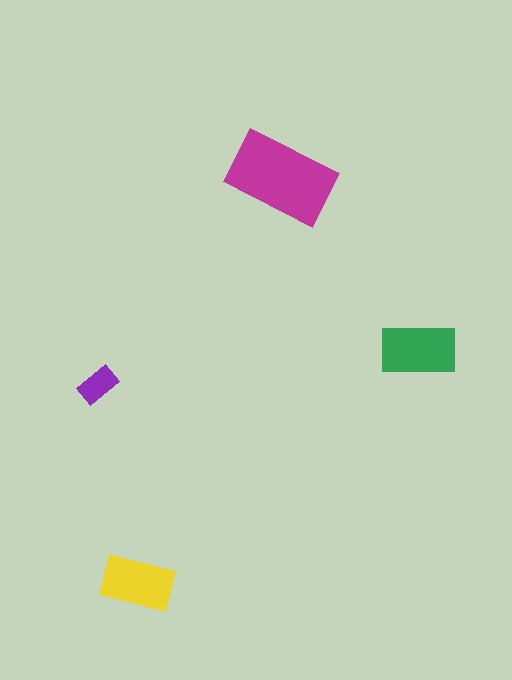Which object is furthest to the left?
The purple rectangle is leftmost.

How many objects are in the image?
There are 4 objects in the image.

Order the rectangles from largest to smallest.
the magenta one, the green one, the yellow one, the purple one.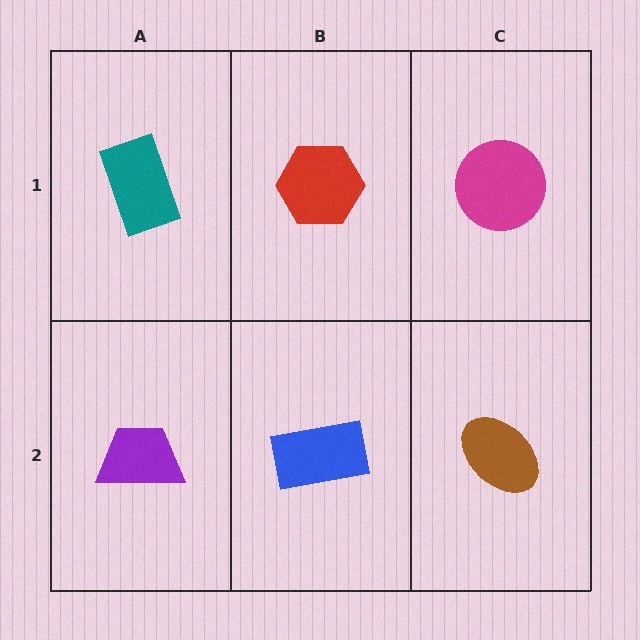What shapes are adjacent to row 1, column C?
A brown ellipse (row 2, column C), a red hexagon (row 1, column B).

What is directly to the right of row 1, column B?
A magenta circle.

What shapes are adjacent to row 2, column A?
A teal rectangle (row 1, column A), a blue rectangle (row 2, column B).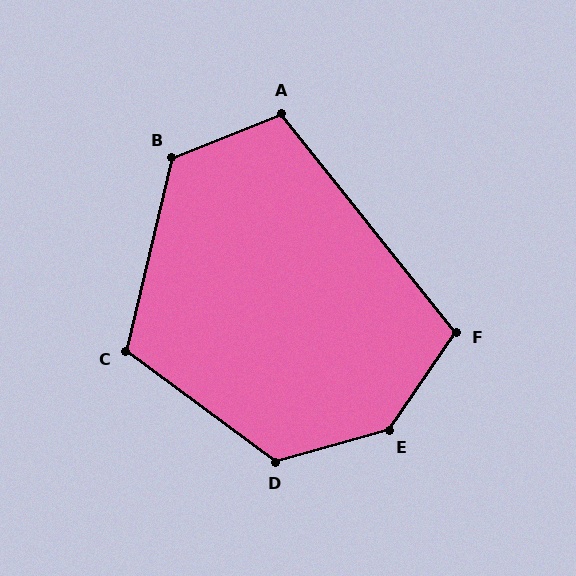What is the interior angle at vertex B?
Approximately 125 degrees (obtuse).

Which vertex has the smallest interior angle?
F, at approximately 107 degrees.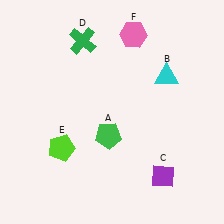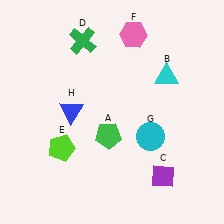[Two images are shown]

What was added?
A cyan circle (G), a blue triangle (H) were added in Image 2.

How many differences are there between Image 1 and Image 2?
There are 2 differences between the two images.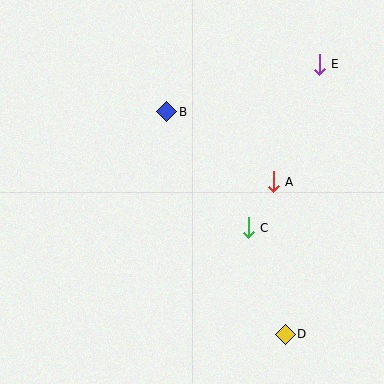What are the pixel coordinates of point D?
Point D is at (285, 334).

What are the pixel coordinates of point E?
Point E is at (319, 64).